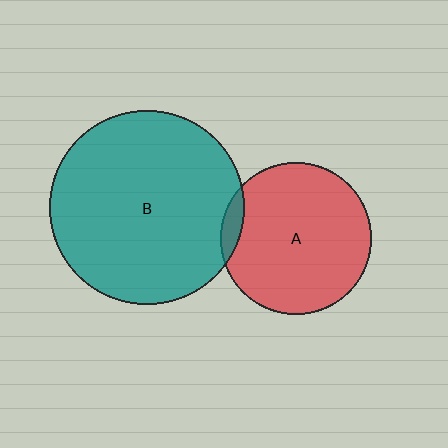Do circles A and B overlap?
Yes.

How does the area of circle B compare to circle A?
Approximately 1.6 times.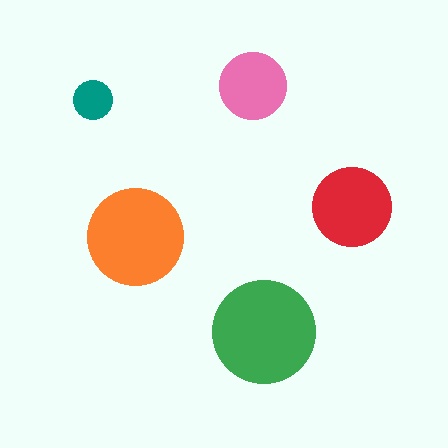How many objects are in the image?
There are 5 objects in the image.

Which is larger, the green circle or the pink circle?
The green one.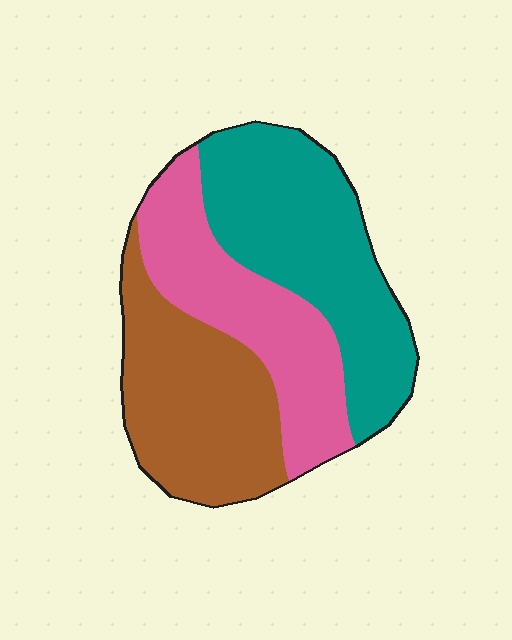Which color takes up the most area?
Teal, at roughly 40%.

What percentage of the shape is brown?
Brown takes up about one third (1/3) of the shape.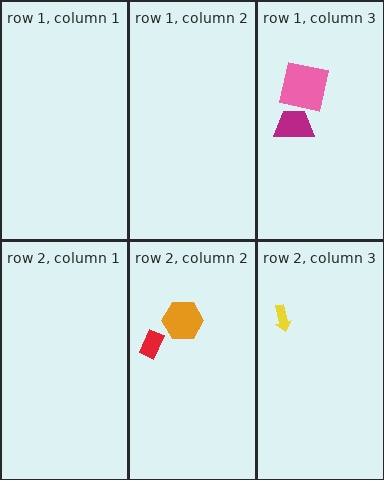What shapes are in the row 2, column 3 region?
The yellow arrow.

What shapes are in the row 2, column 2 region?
The orange hexagon, the red rectangle.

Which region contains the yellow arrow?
The row 2, column 3 region.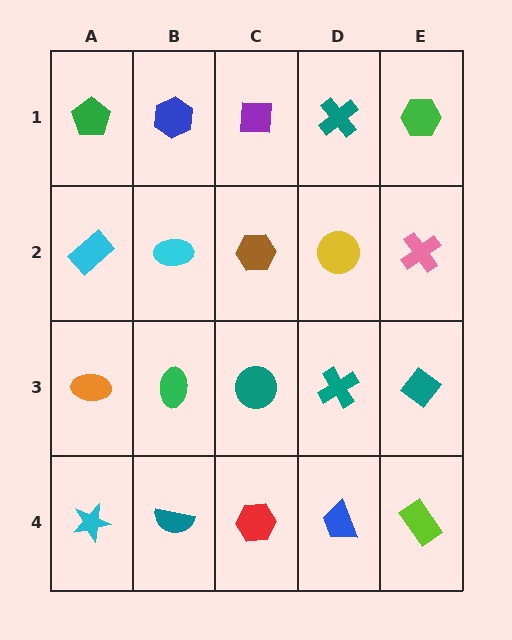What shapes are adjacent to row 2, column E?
A green hexagon (row 1, column E), a teal diamond (row 3, column E), a yellow circle (row 2, column D).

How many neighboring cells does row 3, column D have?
4.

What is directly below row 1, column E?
A pink cross.